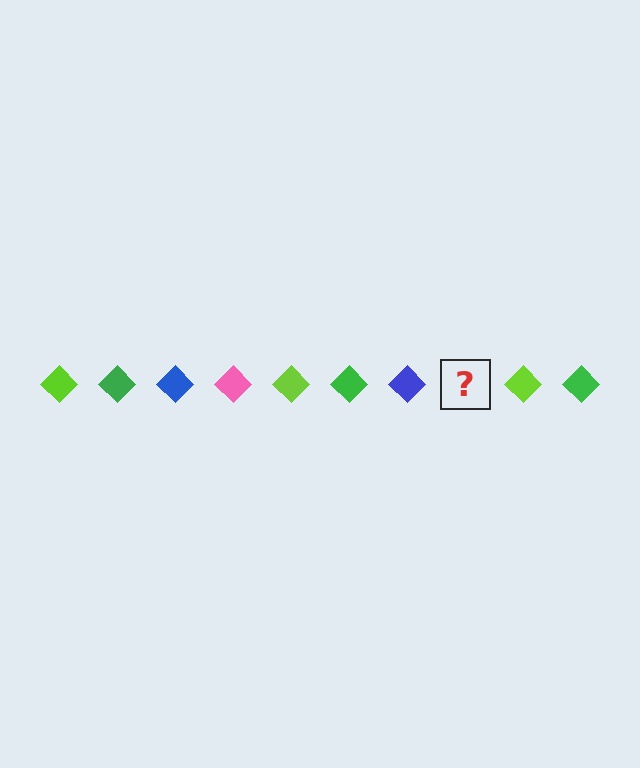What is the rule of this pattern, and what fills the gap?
The rule is that the pattern cycles through lime, green, blue, pink diamonds. The gap should be filled with a pink diamond.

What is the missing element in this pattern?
The missing element is a pink diamond.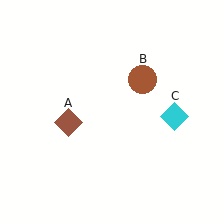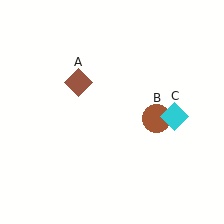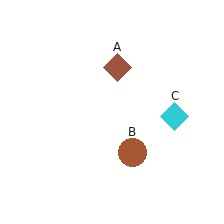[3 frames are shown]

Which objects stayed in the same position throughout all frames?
Cyan diamond (object C) remained stationary.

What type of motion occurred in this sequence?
The brown diamond (object A), brown circle (object B) rotated clockwise around the center of the scene.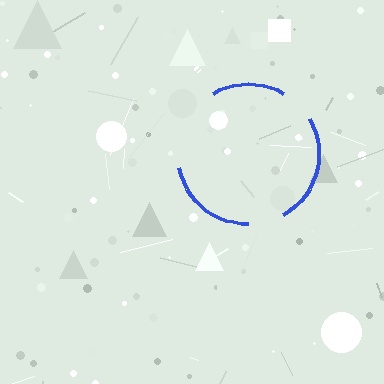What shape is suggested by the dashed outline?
The dashed outline suggests a circle.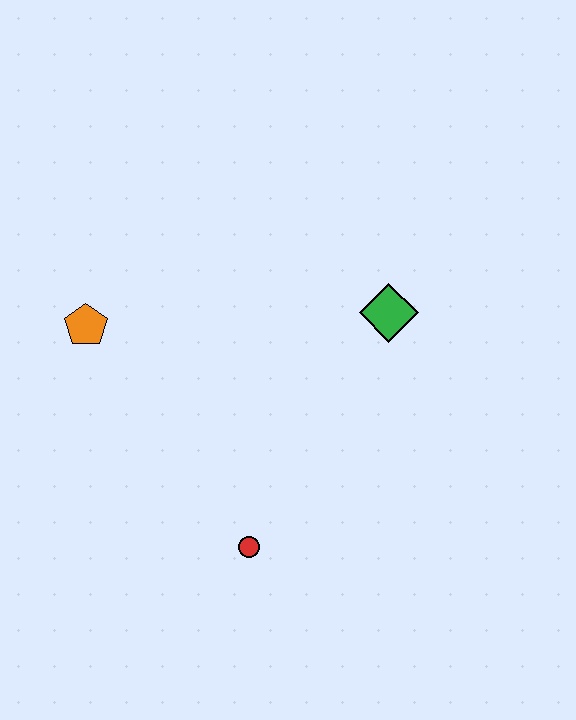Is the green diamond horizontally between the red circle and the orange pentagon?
No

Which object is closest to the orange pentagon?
The red circle is closest to the orange pentagon.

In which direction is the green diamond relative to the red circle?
The green diamond is above the red circle.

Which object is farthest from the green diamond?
The orange pentagon is farthest from the green diamond.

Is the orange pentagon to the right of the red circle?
No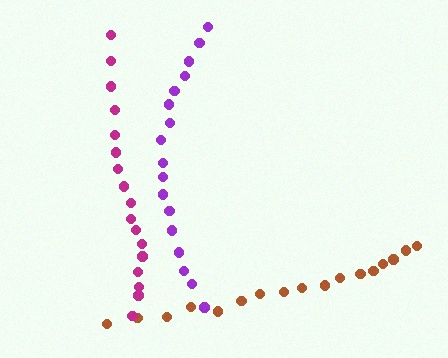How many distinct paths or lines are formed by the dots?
There are 3 distinct paths.